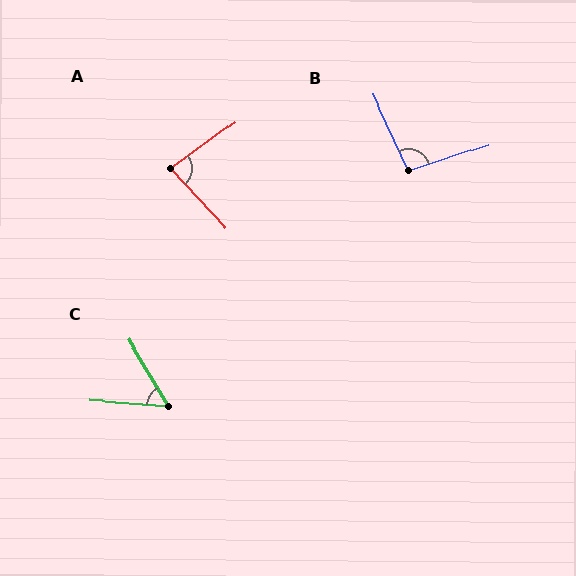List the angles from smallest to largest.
C (54°), A (83°), B (96°).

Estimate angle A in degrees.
Approximately 83 degrees.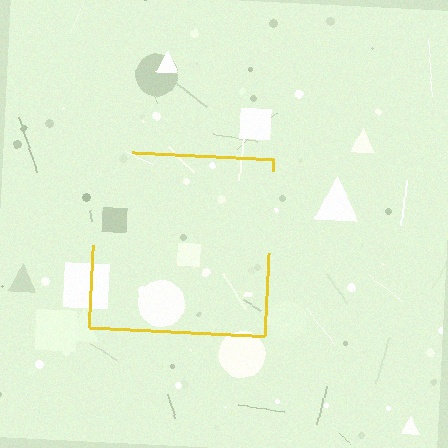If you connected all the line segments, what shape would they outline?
They would outline a square.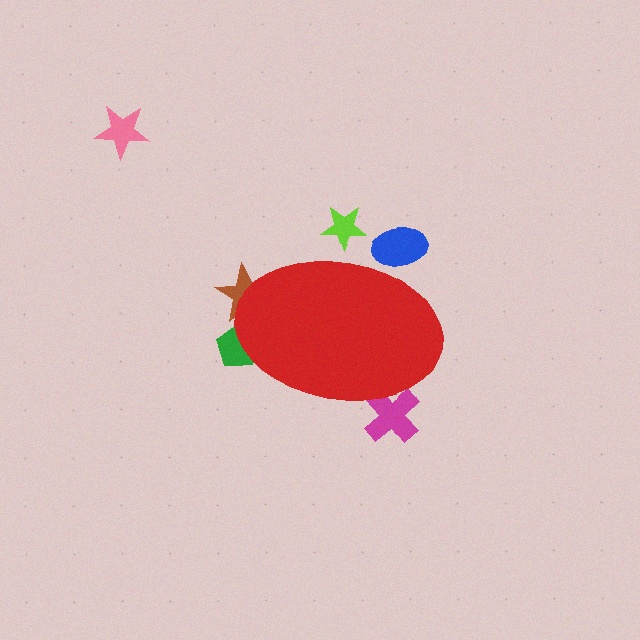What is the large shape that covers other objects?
A red ellipse.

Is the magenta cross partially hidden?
Yes, the magenta cross is partially hidden behind the red ellipse.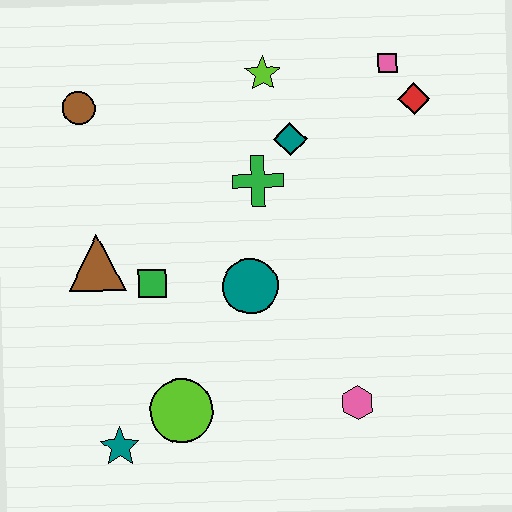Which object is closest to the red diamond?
The pink square is closest to the red diamond.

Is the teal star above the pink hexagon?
No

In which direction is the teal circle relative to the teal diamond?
The teal circle is below the teal diamond.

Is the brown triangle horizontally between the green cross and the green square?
No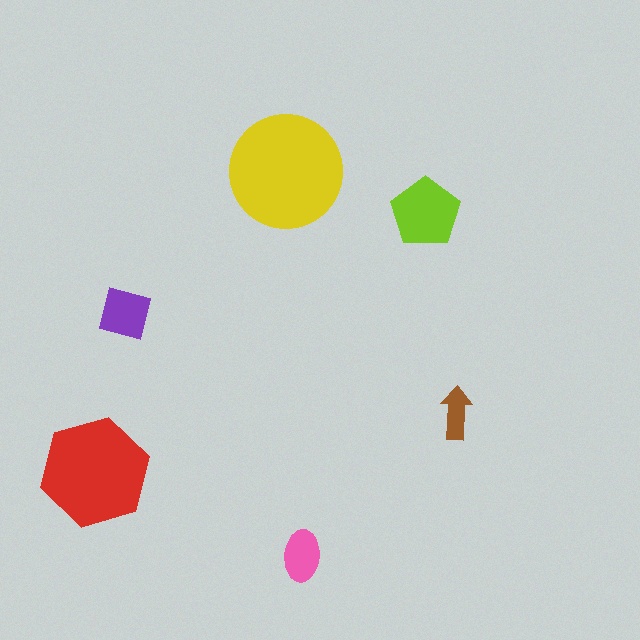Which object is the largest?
The yellow circle.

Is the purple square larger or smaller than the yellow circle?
Smaller.